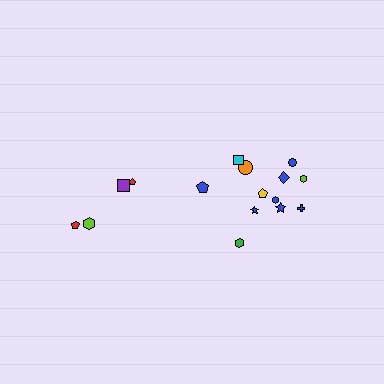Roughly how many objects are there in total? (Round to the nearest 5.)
Roughly 15 objects in total.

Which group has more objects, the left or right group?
The right group.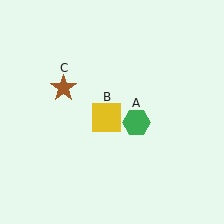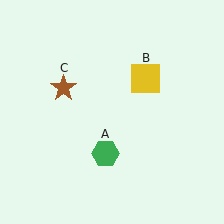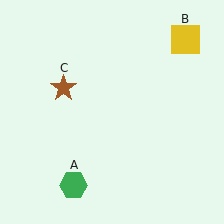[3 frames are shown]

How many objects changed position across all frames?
2 objects changed position: green hexagon (object A), yellow square (object B).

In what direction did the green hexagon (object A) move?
The green hexagon (object A) moved down and to the left.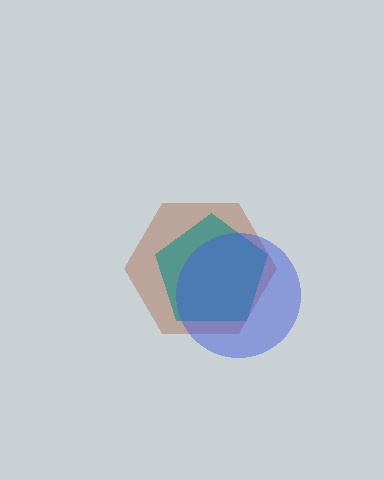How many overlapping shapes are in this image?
There are 3 overlapping shapes in the image.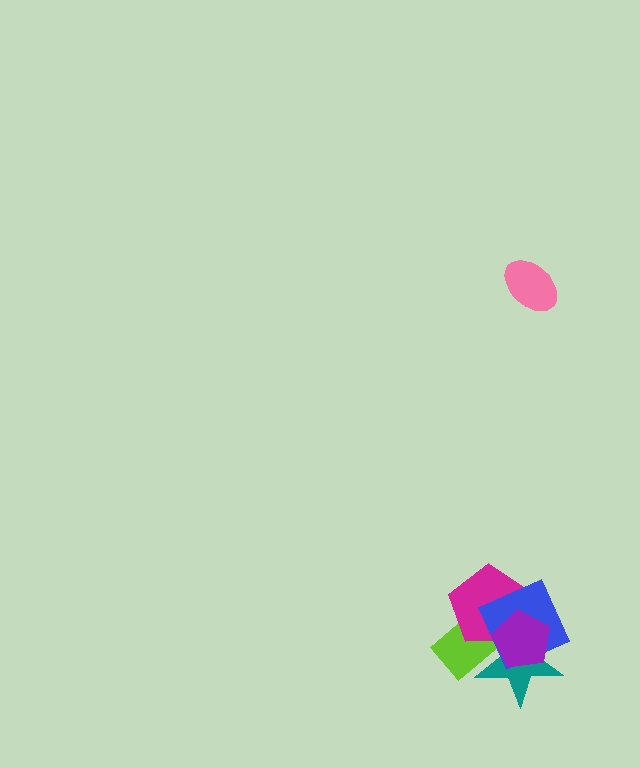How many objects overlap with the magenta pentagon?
4 objects overlap with the magenta pentagon.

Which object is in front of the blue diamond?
The purple pentagon is in front of the blue diamond.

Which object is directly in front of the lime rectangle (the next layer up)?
The magenta pentagon is directly in front of the lime rectangle.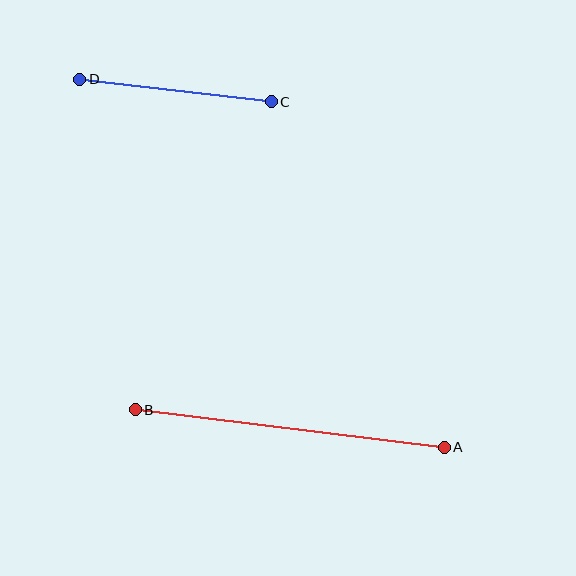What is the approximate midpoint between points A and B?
The midpoint is at approximately (290, 429) pixels.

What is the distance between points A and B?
The distance is approximately 311 pixels.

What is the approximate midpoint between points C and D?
The midpoint is at approximately (176, 91) pixels.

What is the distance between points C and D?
The distance is approximately 193 pixels.